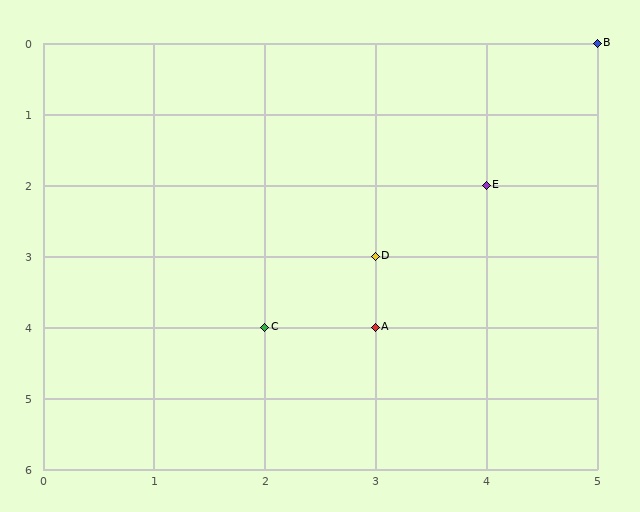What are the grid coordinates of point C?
Point C is at grid coordinates (2, 4).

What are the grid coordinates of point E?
Point E is at grid coordinates (4, 2).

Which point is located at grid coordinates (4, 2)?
Point E is at (4, 2).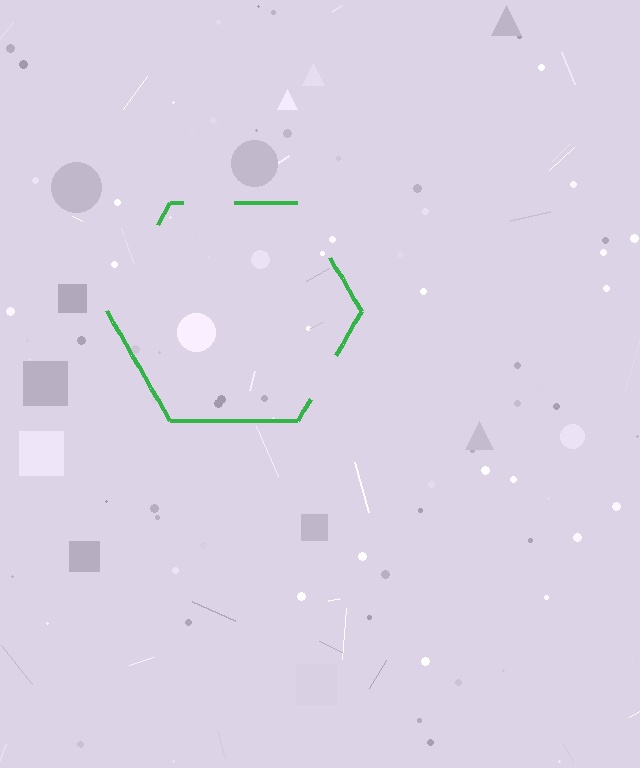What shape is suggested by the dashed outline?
The dashed outline suggests a hexagon.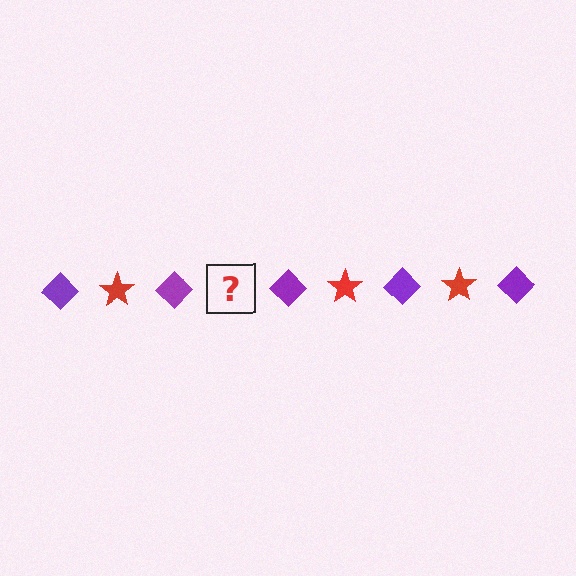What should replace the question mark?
The question mark should be replaced with a red star.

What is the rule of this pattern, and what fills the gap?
The rule is that the pattern alternates between purple diamond and red star. The gap should be filled with a red star.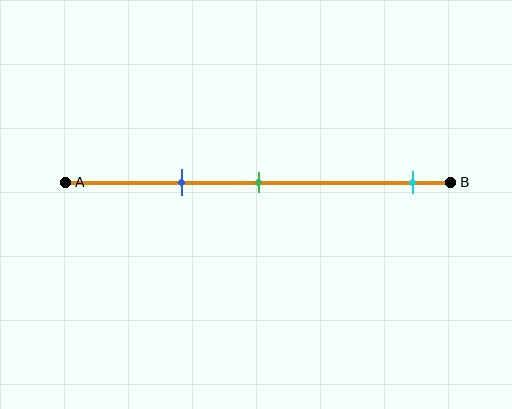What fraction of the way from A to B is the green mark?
The green mark is approximately 50% (0.5) of the way from A to B.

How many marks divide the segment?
There are 3 marks dividing the segment.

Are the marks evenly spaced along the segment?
No, the marks are not evenly spaced.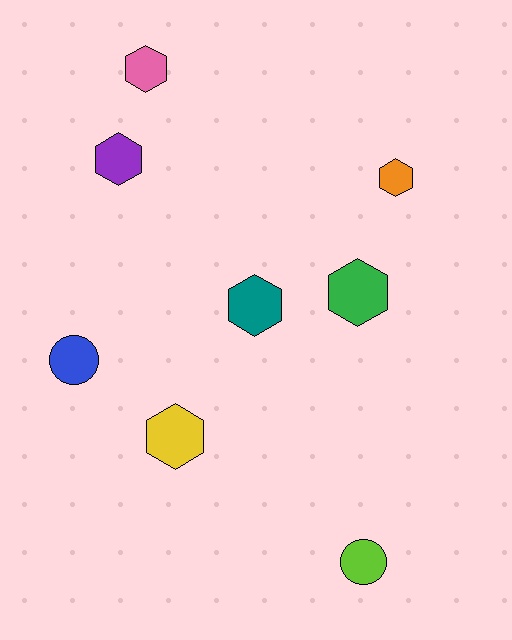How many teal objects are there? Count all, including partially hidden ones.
There is 1 teal object.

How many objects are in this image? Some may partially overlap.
There are 8 objects.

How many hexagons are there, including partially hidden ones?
There are 6 hexagons.